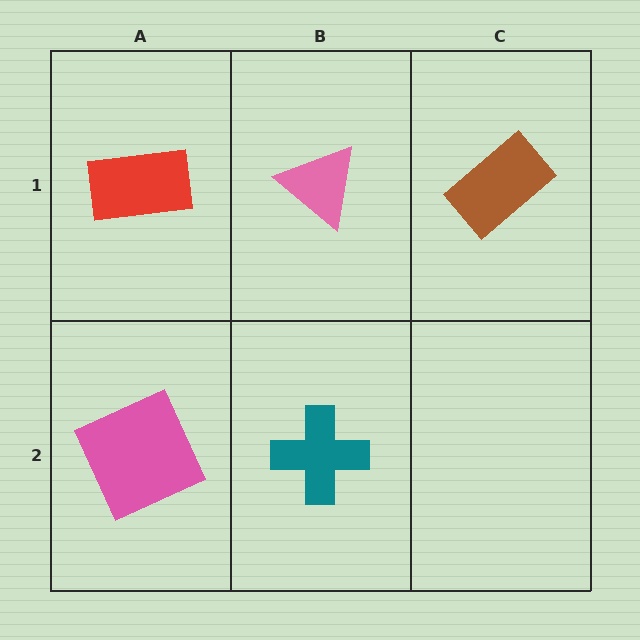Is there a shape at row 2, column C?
No, that cell is empty.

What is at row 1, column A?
A red rectangle.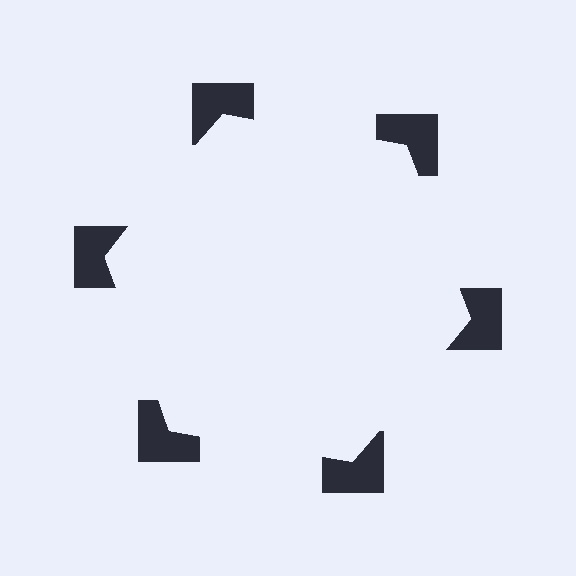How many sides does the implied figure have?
6 sides.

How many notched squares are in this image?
There are 6 — one at each vertex of the illusory hexagon.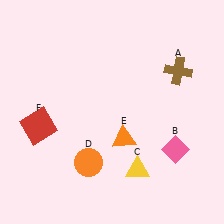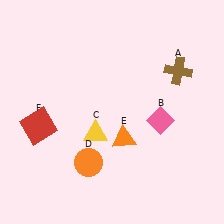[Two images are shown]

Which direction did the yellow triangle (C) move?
The yellow triangle (C) moved left.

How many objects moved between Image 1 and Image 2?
2 objects moved between the two images.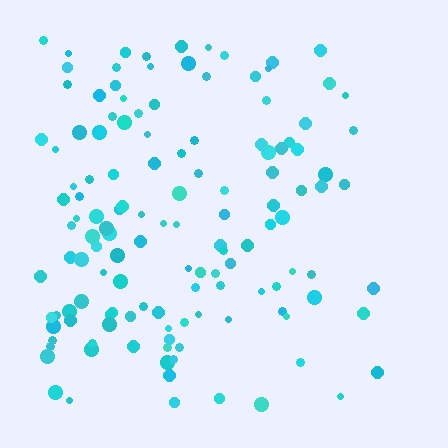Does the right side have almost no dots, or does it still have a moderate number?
Still a moderate number, just noticeably fewer than the left.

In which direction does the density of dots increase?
From right to left, with the left side densest.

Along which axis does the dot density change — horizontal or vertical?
Horizontal.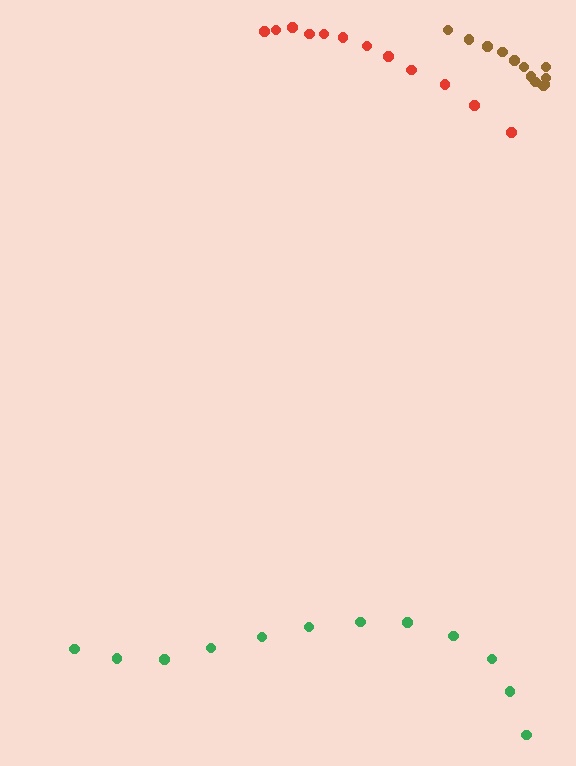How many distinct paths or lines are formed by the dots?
There are 3 distinct paths.